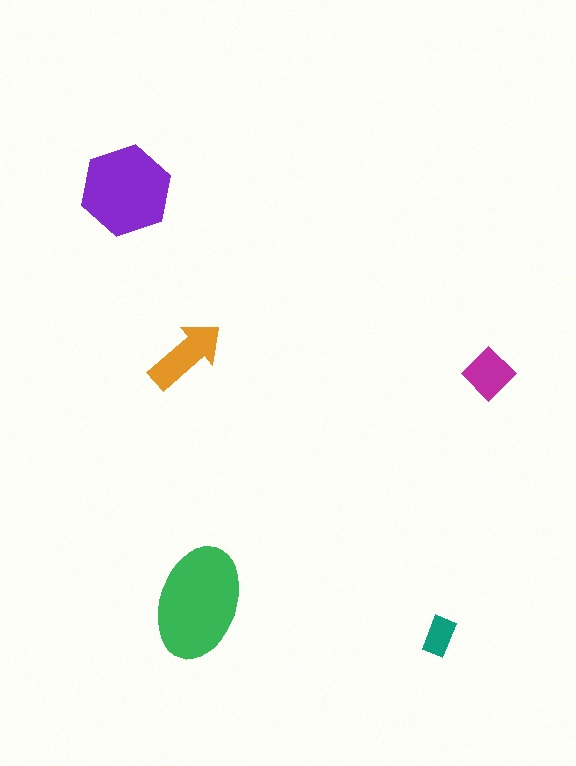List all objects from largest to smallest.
The green ellipse, the purple hexagon, the orange arrow, the magenta diamond, the teal rectangle.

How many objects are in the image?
There are 5 objects in the image.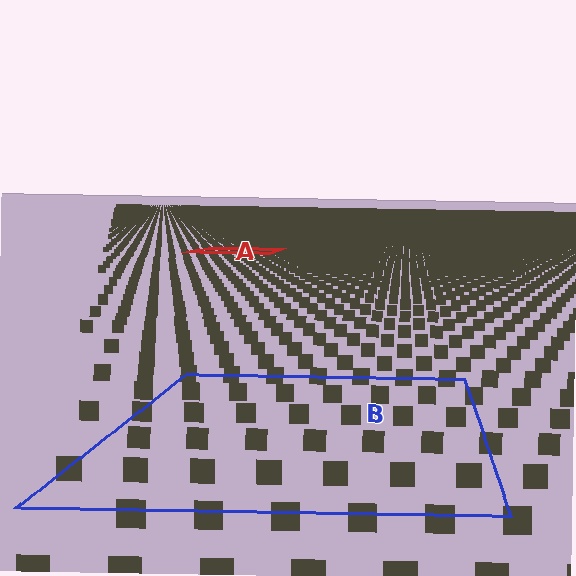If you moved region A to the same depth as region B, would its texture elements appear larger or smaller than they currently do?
They would appear larger. At a closer depth, the same texture elements are projected at a bigger on-screen size.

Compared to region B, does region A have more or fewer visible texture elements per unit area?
Region A has more texture elements per unit area — they are packed more densely because it is farther away.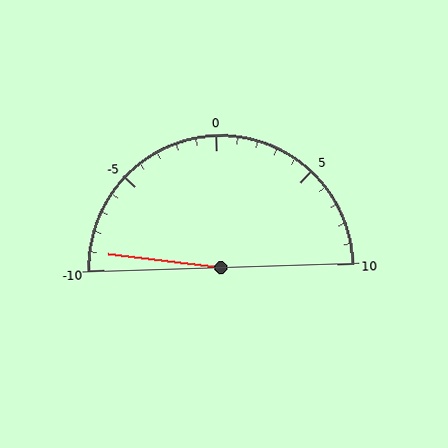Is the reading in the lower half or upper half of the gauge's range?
The reading is in the lower half of the range (-10 to 10).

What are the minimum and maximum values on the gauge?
The gauge ranges from -10 to 10.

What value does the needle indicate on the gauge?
The needle indicates approximately -9.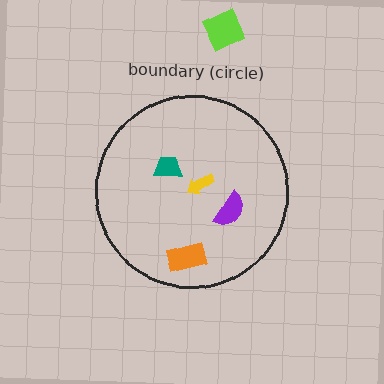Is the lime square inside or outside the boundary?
Outside.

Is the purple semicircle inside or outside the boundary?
Inside.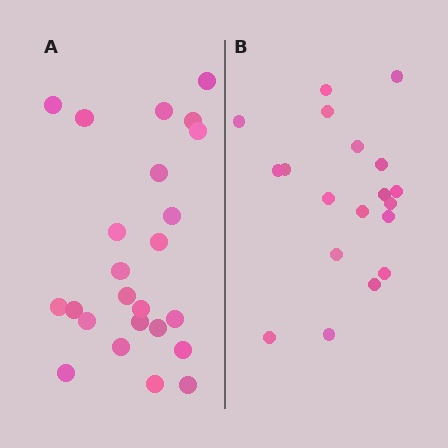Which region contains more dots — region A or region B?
Region A (the left region) has more dots.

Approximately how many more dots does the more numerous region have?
Region A has about 5 more dots than region B.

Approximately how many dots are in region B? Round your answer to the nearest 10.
About 20 dots. (The exact count is 19, which rounds to 20.)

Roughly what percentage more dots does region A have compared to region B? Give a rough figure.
About 25% more.